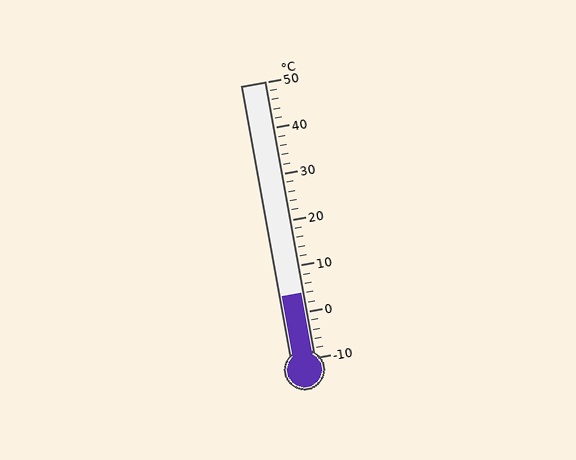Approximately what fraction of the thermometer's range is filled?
The thermometer is filled to approximately 25% of its range.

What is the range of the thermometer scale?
The thermometer scale ranges from -10°C to 50°C.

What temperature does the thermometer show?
The thermometer shows approximately 4°C.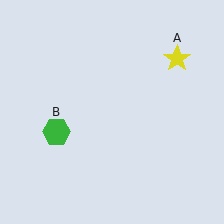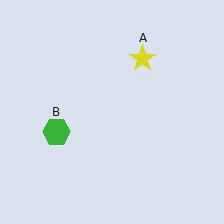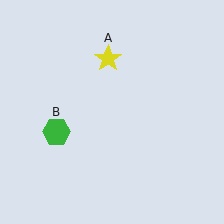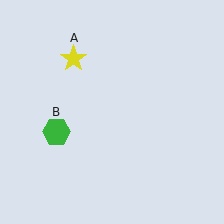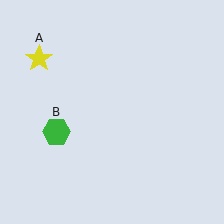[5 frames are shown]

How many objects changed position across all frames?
1 object changed position: yellow star (object A).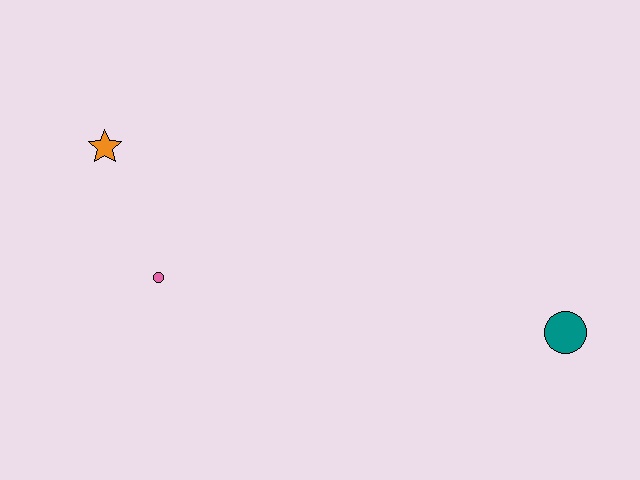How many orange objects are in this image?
There is 1 orange object.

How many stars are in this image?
There is 1 star.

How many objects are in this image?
There are 3 objects.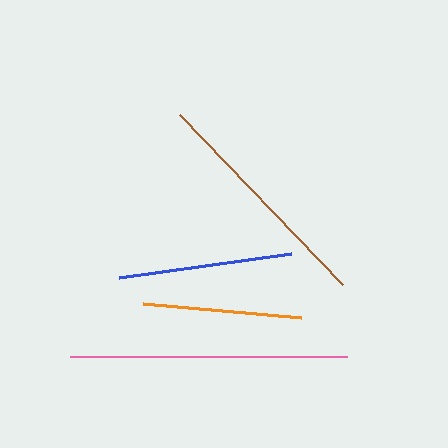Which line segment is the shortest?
The orange line is the shortest at approximately 158 pixels.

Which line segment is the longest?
The pink line is the longest at approximately 277 pixels.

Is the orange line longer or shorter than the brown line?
The brown line is longer than the orange line.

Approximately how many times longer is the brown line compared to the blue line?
The brown line is approximately 1.4 times the length of the blue line.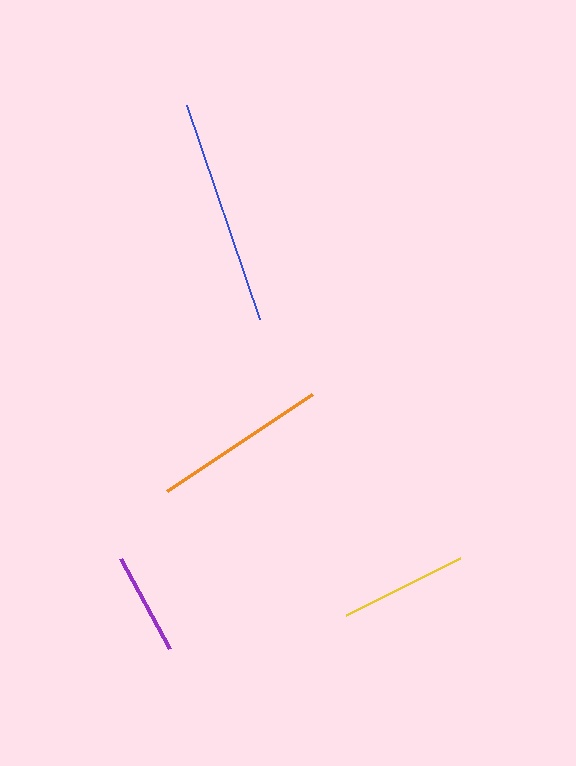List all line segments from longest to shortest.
From longest to shortest: blue, orange, yellow, purple.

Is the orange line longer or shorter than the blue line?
The blue line is longer than the orange line.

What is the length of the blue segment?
The blue segment is approximately 226 pixels long.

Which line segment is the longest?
The blue line is the longest at approximately 226 pixels.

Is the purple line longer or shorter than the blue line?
The blue line is longer than the purple line.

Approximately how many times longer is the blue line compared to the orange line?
The blue line is approximately 1.3 times the length of the orange line.